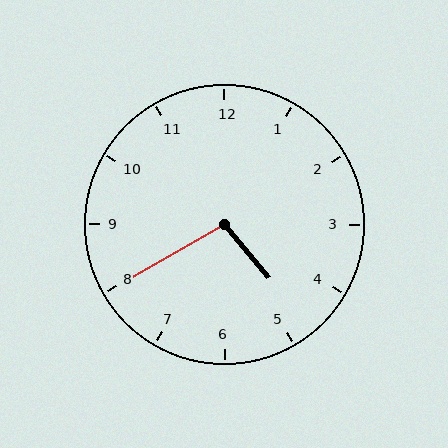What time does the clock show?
4:40.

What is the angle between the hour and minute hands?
Approximately 100 degrees.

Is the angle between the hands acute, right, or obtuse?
It is obtuse.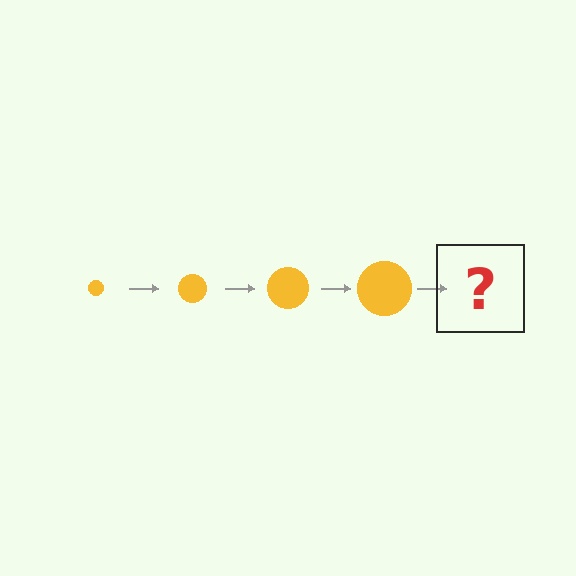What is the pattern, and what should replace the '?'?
The pattern is that the circle gets progressively larger each step. The '?' should be a yellow circle, larger than the previous one.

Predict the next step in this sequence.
The next step is a yellow circle, larger than the previous one.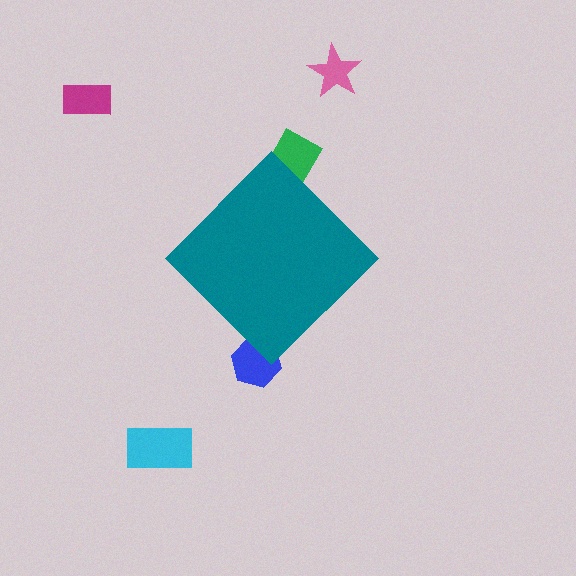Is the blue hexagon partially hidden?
Yes, the blue hexagon is partially hidden behind the teal diamond.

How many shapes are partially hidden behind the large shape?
2 shapes are partially hidden.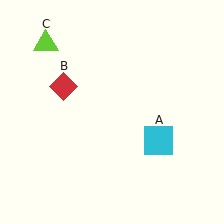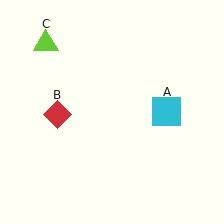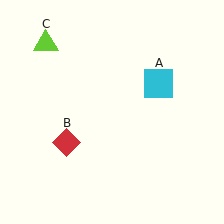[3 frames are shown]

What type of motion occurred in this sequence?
The cyan square (object A), red diamond (object B) rotated counterclockwise around the center of the scene.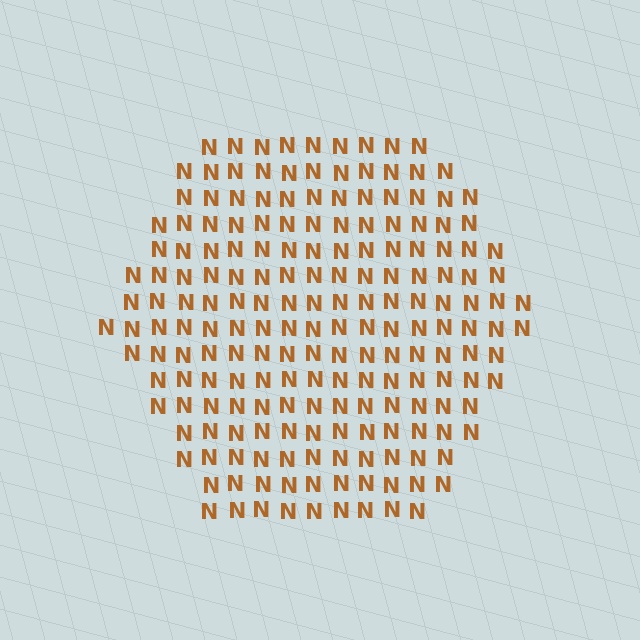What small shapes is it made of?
It is made of small letter N's.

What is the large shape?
The large shape is a hexagon.